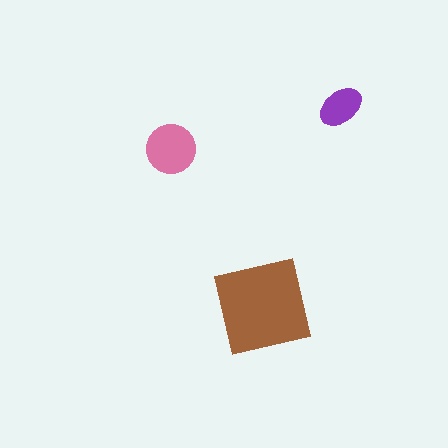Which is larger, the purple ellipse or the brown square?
The brown square.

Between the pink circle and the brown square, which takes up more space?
The brown square.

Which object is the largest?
The brown square.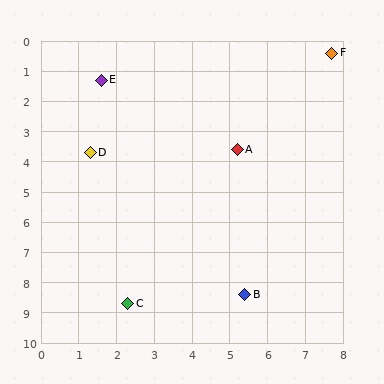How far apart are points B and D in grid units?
Points B and D are about 6.2 grid units apart.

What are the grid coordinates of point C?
Point C is at approximately (2.3, 8.7).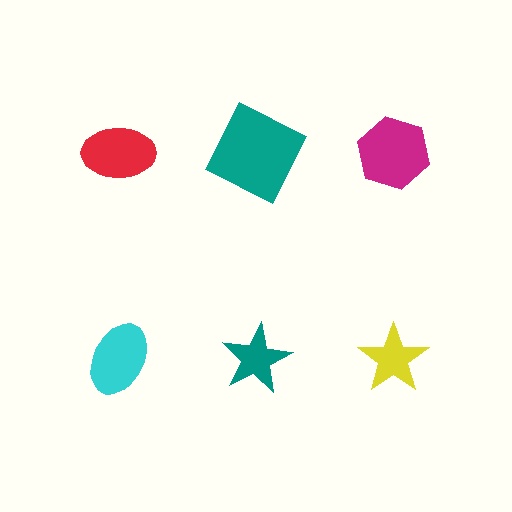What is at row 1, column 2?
A teal square.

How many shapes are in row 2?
3 shapes.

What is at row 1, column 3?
A magenta hexagon.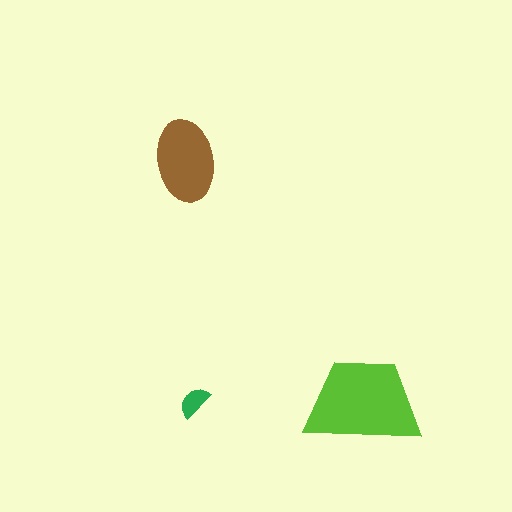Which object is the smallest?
The green semicircle.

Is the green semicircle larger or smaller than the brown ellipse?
Smaller.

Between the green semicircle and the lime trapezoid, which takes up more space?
The lime trapezoid.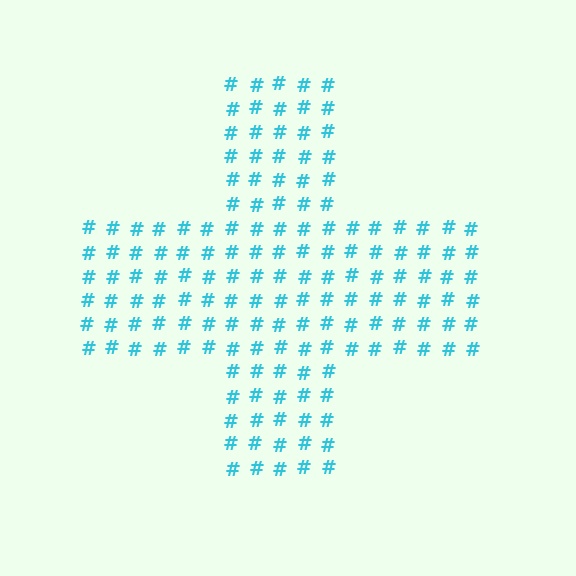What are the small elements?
The small elements are hash symbols.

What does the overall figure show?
The overall figure shows a cross.